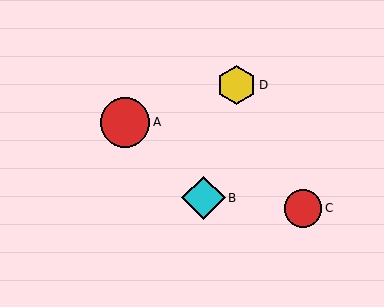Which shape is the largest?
The red circle (labeled A) is the largest.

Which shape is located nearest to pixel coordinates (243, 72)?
The yellow hexagon (labeled D) at (236, 85) is nearest to that location.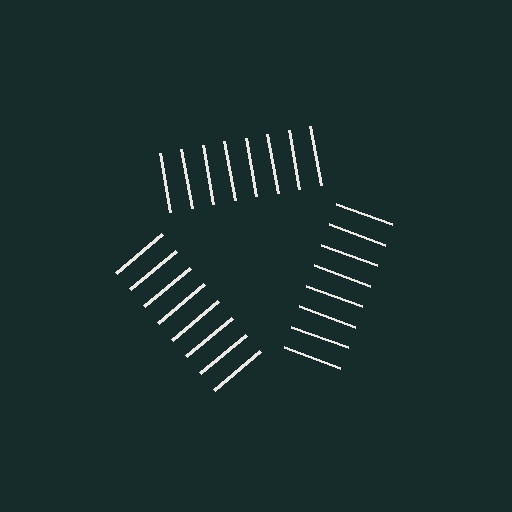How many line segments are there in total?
24 — 8 along each of the 3 edges.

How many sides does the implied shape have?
3 sides — the line-ends trace a triangle.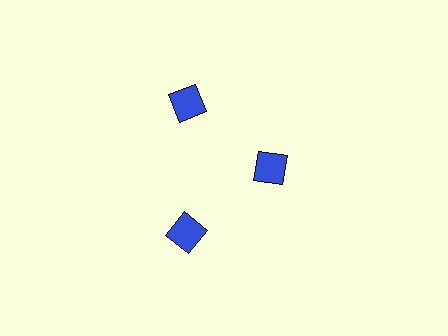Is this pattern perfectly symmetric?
No. The 3 blue diamonds are arranged in a ring, but one element near the 3 o'clock position is pulled inward toward the center, breaking the 3-fold rotational symmetry.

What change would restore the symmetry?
The symmetry would be restored by moving it outward, back onto the ring so that all 3 diamonds sit at equal angles and equal distance from the center.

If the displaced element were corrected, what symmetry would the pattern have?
It would have 3-fold rotational symmetry — the pattern would map onto itself every 120 degrees.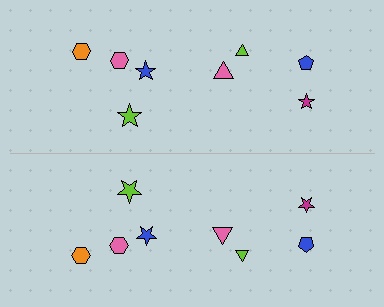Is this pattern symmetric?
Yes, this pattern has bilateral (reflection) symmetry.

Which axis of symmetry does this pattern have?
The pattern has a horizontal axis of symmetry running through the center of the image.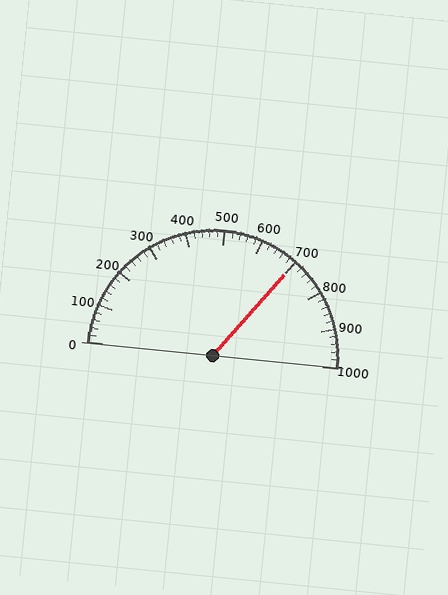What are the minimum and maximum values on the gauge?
The gauge ranges from 0 to 1000.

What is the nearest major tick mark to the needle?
The nearest major tick mark is 700.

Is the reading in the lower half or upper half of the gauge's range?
The reading is in the upper half of the range (0 to 1000).